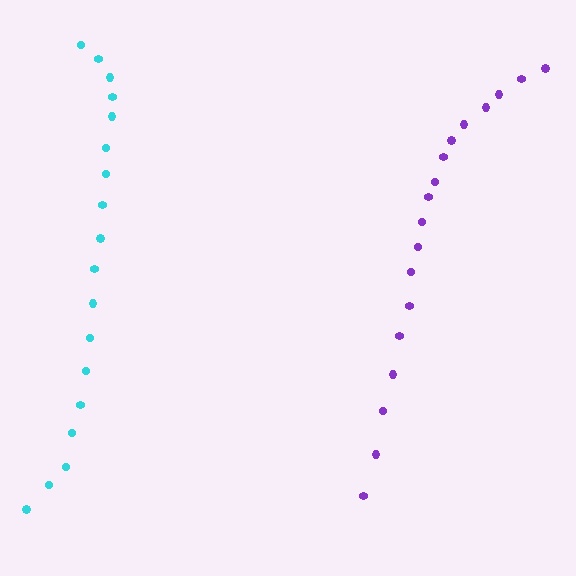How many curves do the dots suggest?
There are 2 distinct paths.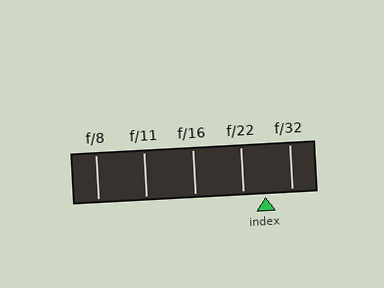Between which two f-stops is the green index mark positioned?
The index mark is between f/22 and f/32.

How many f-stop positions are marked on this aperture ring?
There are 5 f-stop positions marked.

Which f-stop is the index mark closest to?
The index mark is closest to f/22.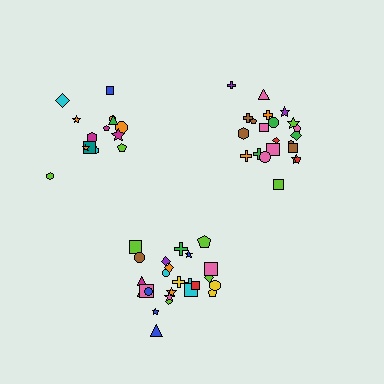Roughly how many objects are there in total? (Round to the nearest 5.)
Roughly 60 objects in total.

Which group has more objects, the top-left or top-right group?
The top-right group.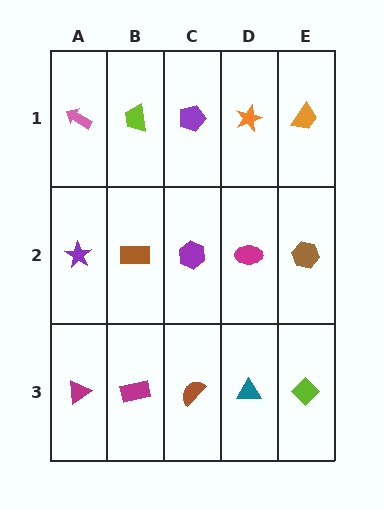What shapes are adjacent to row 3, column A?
A purple star (row 2, column A), a magenta rectangle (row 3, column B).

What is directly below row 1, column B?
A brown rectangle.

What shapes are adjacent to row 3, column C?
A purple hexagon (row 2, column C), a magenta rectangle (row 3, column B), a teal triangle (row 3, column D).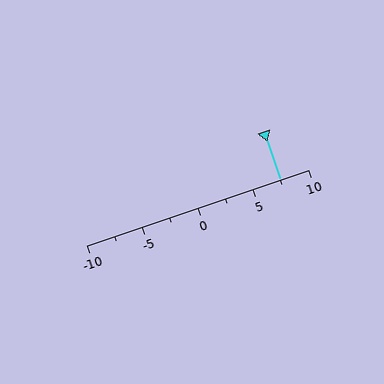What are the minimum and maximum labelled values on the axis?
The axis runs from -10 to 10.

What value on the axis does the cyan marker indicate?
The marker indicates approximately 7.5.